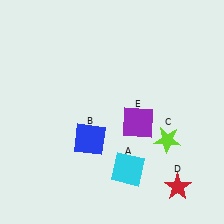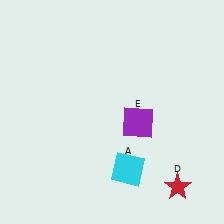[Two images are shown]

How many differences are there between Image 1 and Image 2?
There are 2 differences between the two images.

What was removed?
The lime star (C), the blue square (B) were removed in Image 2.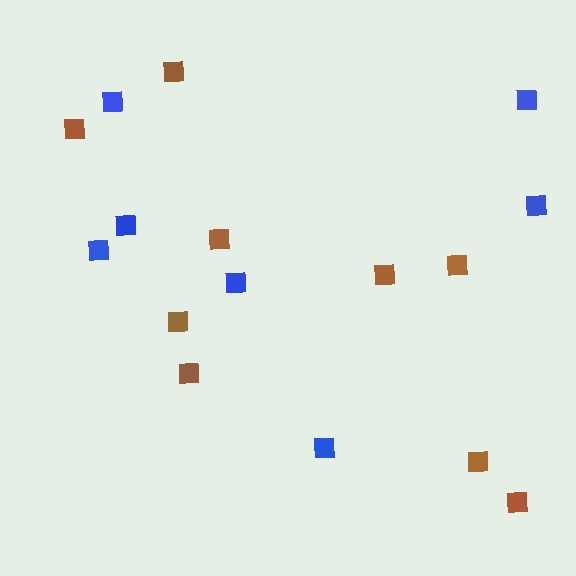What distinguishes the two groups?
There are 2 groups: one group of blue squares (7) and one group of brown squares (9).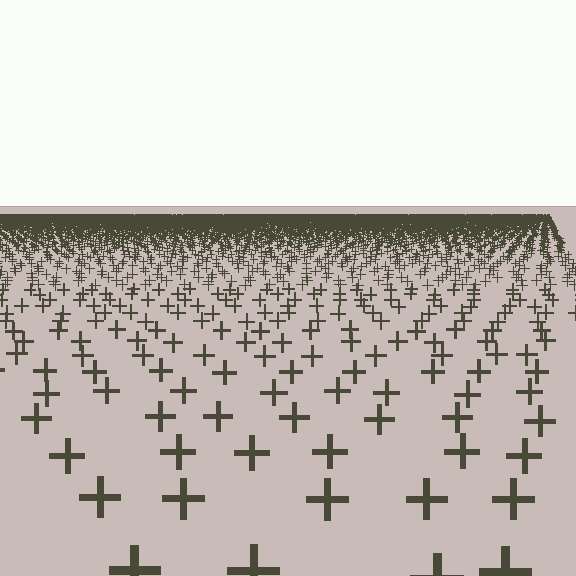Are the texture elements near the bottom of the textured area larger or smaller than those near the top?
Larger. Near the bottom, elements are closer to the viewer and appear at a bigger on-screen size.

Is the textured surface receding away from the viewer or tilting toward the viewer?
The surface is receding away from the viewer. Texture elements get smaller and denser toward the top.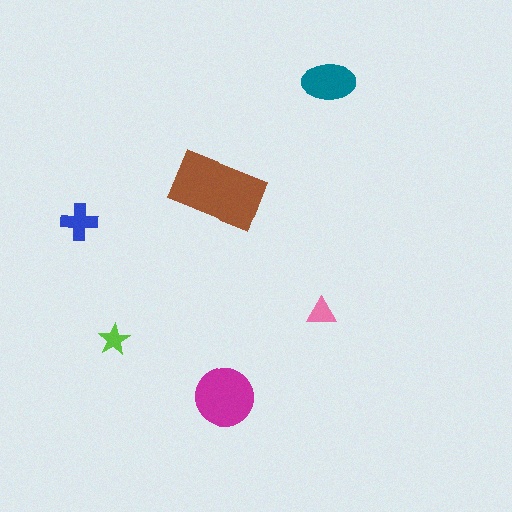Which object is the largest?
The brown rectangle.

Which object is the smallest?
The lime star.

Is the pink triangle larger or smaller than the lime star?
Larger.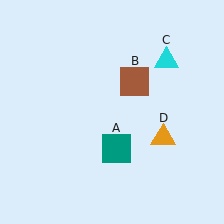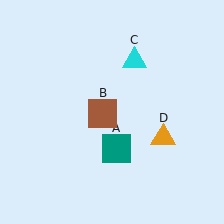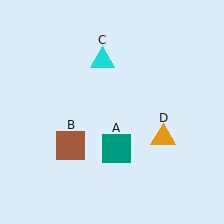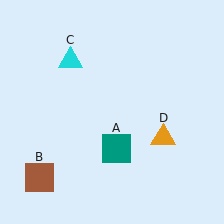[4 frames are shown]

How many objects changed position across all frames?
2 objects changed position: brown square (object B), cyan triangle (object C).